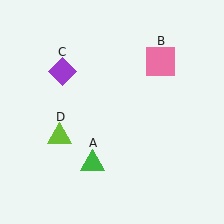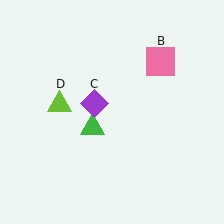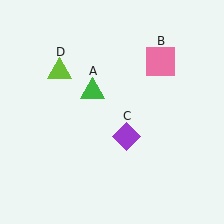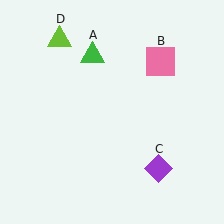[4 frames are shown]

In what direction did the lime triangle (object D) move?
The lime triangle (object D) moved up.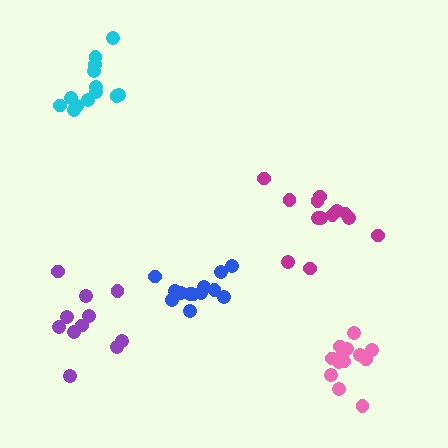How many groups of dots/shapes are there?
There are 5 groups.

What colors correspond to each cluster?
The clusters are colored: magenta, purple, cyan, blue, pink.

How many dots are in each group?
Group 1: 13 dots, Group 2: 11 dots, Group 3: 13 dots, Group 4: 14 dots, Group 5: 13 dots (64 total).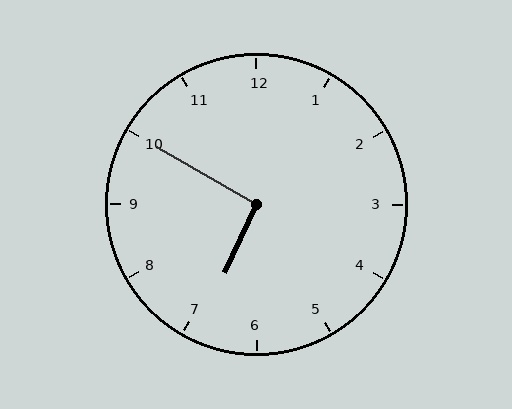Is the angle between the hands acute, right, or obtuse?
It is right.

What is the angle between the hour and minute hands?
Approximately 95 degrees.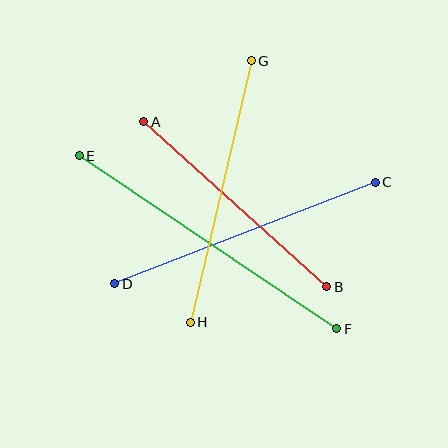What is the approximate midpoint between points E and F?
The midpoint is at approximately (208, 242) pixels.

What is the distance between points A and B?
The distance is approximately 246 pixels.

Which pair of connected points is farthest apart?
Points E and F are farthest apart.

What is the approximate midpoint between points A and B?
The midpoint is at approximately (235, 204) pixels.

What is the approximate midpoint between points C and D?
The midpoint is at approximately (245, 233) pixels.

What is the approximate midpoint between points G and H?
The midpoint is at approximately (221, 191) pixels.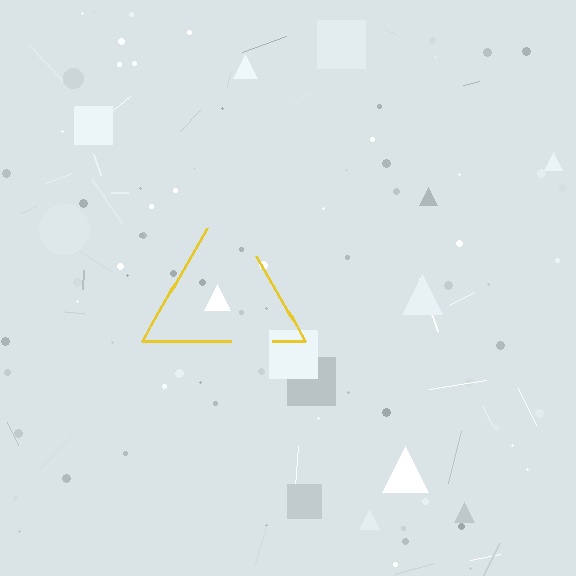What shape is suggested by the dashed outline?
The dashed outline suggests a triangle.